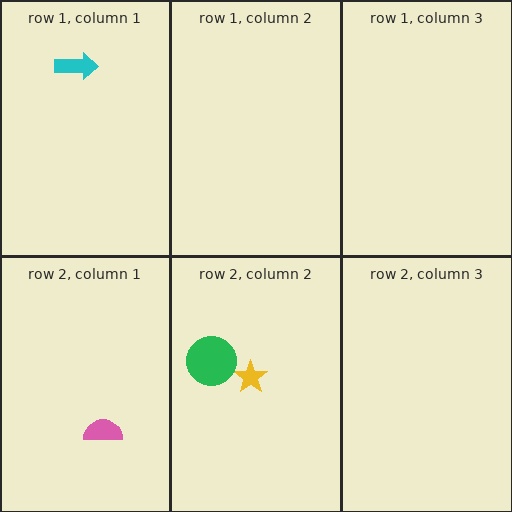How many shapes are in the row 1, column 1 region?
1.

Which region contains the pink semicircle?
The row 2, column 1 region.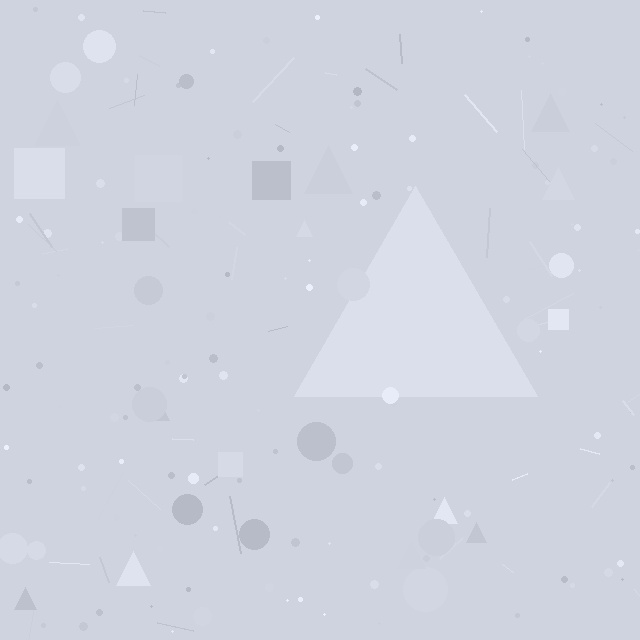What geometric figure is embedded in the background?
A triangle is embedded in the background.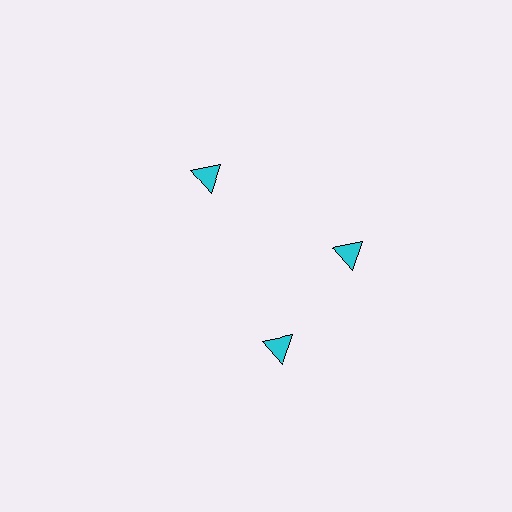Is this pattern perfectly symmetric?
No. The 3 cyan triangles are arranged in a ring, but one element near the 7 o'clock position is rotated out of alignment along the ring, breaking the 3-fold rotational symmetry.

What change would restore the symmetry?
The symmetry would be restored by rotating it back into even spacing with its neighbors so that all 3 triangles sit at equal angles and equal distance from the center.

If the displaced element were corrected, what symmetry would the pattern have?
It would have 3-fold rotational symmetry — the pattern would map onto itself every 120 degrees.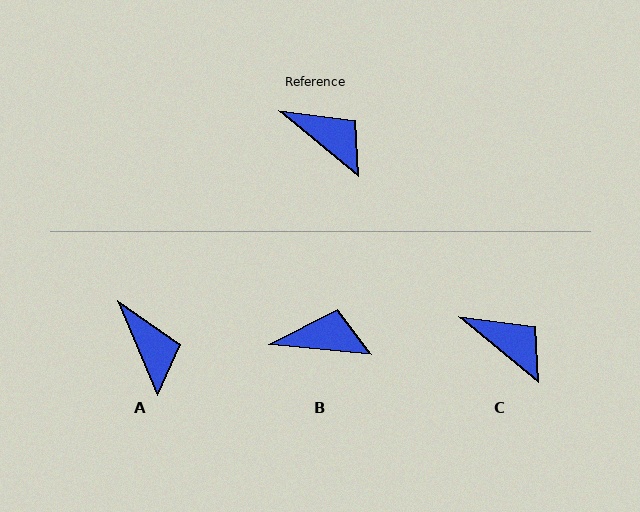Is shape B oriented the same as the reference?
No, it is off by about 34 degrees.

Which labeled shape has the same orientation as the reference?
C.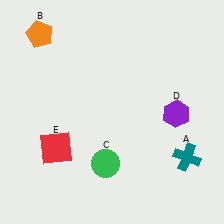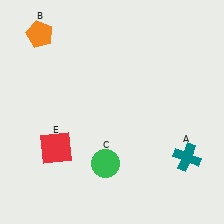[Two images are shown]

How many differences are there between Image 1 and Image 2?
There is 1 difference between the two images.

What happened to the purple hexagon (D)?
The purple hexagon (D) was removed in Image 2. It was in the bottom-right area of Image 1.